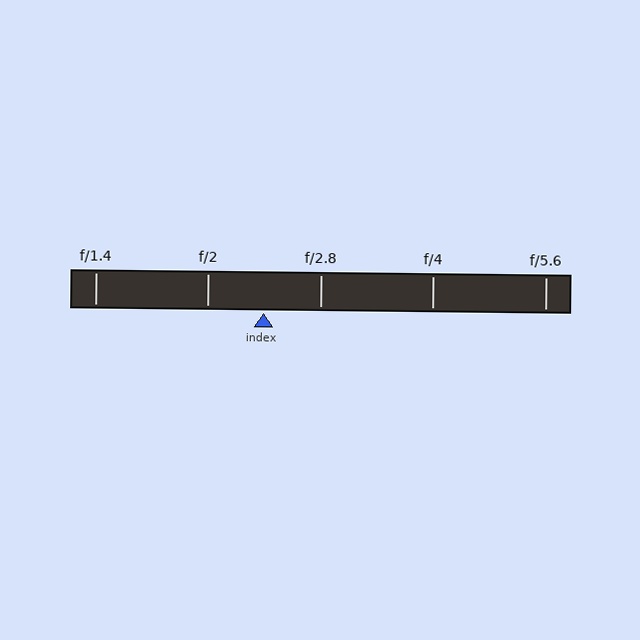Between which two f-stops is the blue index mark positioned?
The index mark is between f/2 and f/2.8.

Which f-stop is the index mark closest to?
The index mark is closest to f/2.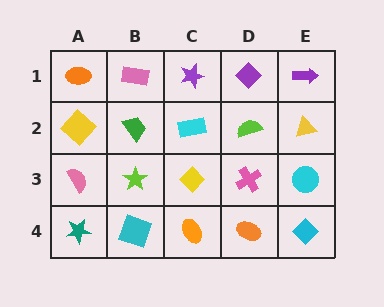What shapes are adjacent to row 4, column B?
A lime star (row 3, column B), a teal star (row 4, column A), an orange ellipse (row 4, column C).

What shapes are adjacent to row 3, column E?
A yellow triangle (row 2, column E), a cyan diamond (row 4, column E), a pink cross (row 3, column D).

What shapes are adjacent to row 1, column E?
A yellow triangle (row 2, column E), a purple diamond (row 1, column D).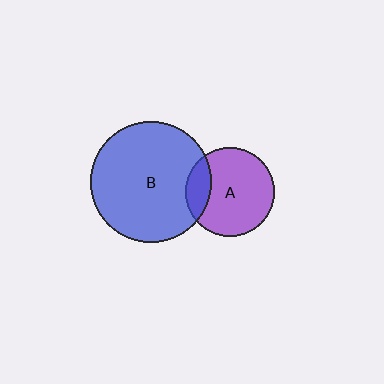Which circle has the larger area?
Circle B (blue).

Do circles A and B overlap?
Yes.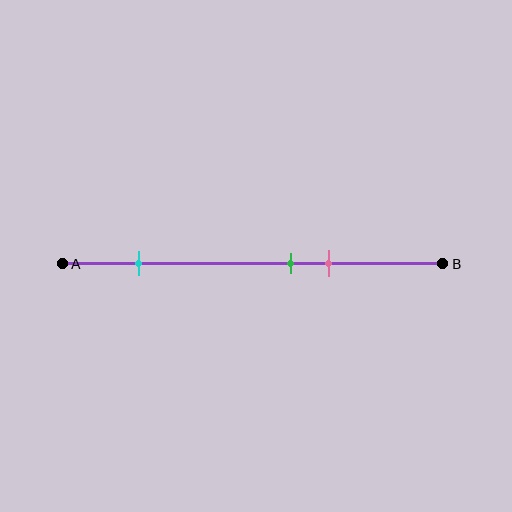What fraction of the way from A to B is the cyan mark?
The cyan mark is approximately 20% (0.2) of the way from A to B.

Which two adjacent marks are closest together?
The green and pink marks are the closest adjacent pair.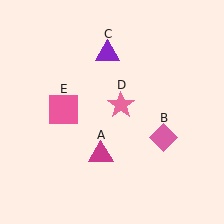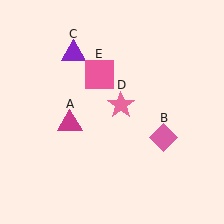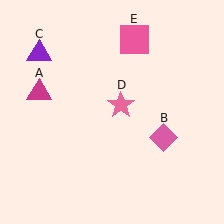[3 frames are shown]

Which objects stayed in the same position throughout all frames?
Pink diamond (object B) and pink star (object D) remained stationary.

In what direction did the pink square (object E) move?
The pink square (object E) moved up and to the right.